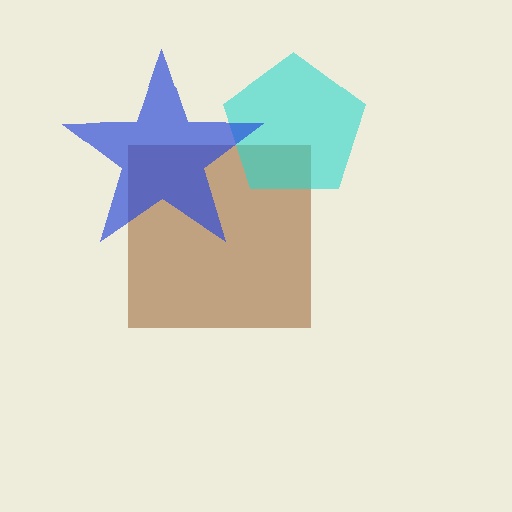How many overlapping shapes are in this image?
There are 3 overlapping shapes in the image.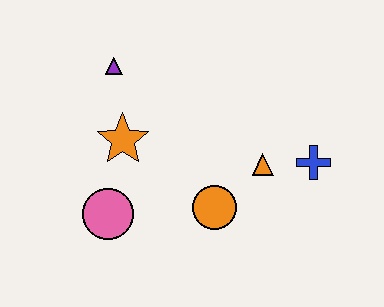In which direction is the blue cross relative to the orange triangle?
The blue cross is to the right of the orange triangle.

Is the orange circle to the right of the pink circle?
Yes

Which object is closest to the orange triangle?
The blue cross is closest to the orange triangle.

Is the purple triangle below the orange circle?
No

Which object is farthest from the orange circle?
The purple triangle is farthest from the orange circle.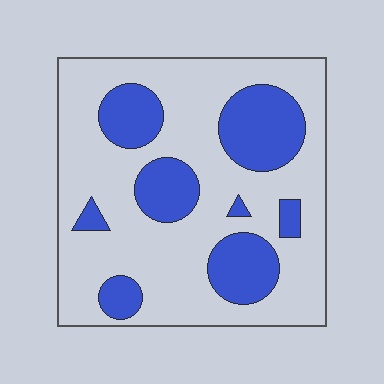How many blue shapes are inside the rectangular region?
8.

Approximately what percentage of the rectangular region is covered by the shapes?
Approximately 30%.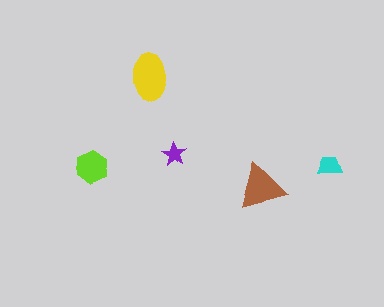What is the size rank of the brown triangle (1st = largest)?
2nd.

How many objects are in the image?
There are 5 objects in the image.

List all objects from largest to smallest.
The yellow ellipse, the brown triangle, the lime hexagon, the cyan trapezoid, the purple star.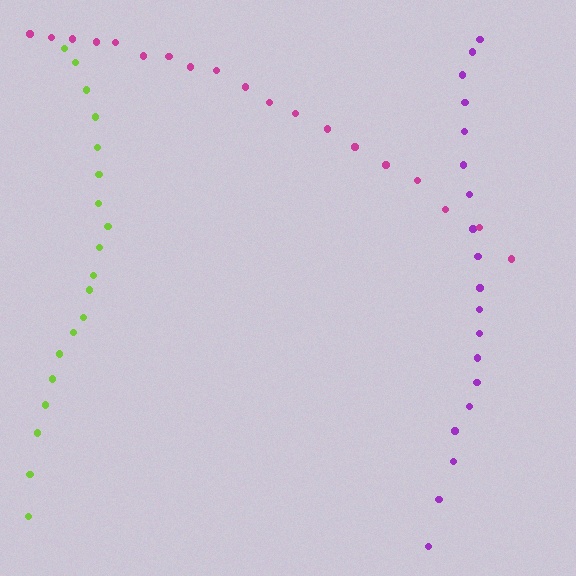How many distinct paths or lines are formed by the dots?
There are 3 distinct paths.